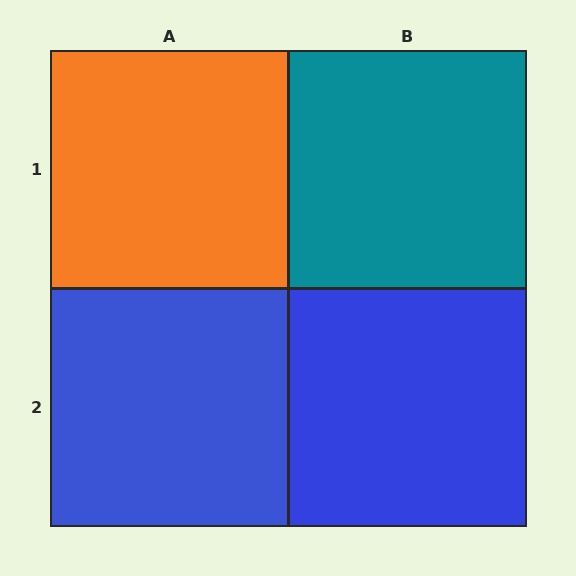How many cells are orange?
1 cell is orange.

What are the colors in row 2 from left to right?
Blue, blue.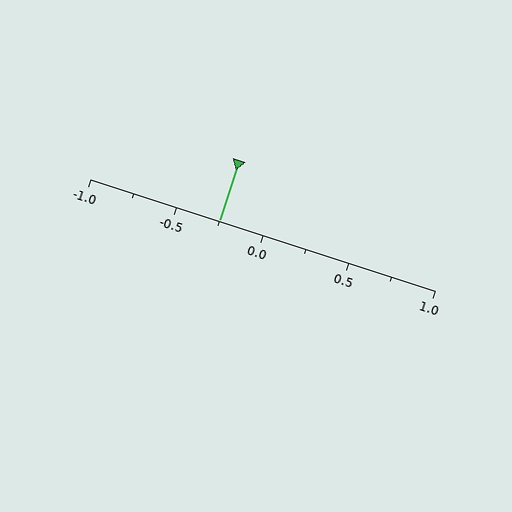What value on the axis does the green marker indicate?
The marker indicates approximately -0.25.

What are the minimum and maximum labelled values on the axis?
The axis runs from -1.0 to 1.0.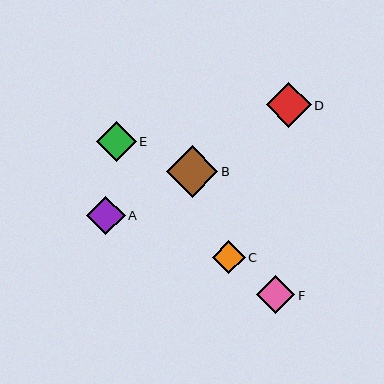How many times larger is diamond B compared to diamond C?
Diamond B is approximately 1.6 times the size of diamond C.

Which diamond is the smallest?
Diamond C is the smallest with a size of approximately 32 pixels.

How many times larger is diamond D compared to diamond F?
Diamond D is approximately 1.2 times the size of diamond F.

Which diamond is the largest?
Diamond B is the largest with a size of approximately 52 pixels.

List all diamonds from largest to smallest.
From largest to smallest: B, D, E, A, F, C.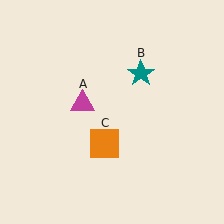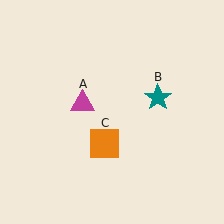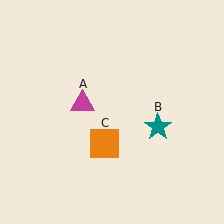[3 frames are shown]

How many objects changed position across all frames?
1 object changed position: teal star (object B).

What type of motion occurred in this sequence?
The teal star (object B) rotated clockwise around the center of the scene.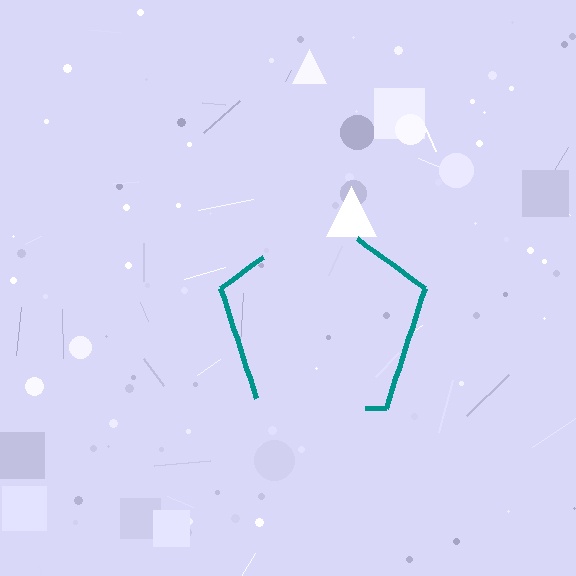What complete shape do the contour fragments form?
The contour fragments form a pentagon.